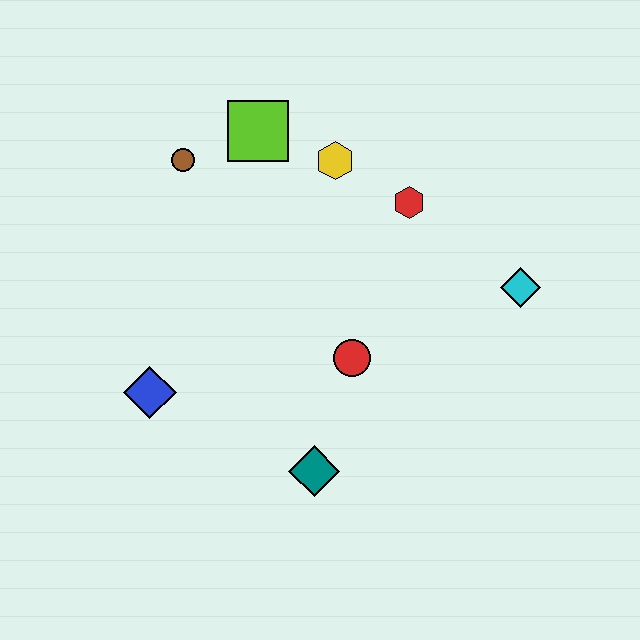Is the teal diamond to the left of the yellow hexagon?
Yes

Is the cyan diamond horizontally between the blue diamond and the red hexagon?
No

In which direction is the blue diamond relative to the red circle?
The blue diamond is to the left of the red circle.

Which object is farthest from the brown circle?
The cyan diamond is farthest from the brown circle.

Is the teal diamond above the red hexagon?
No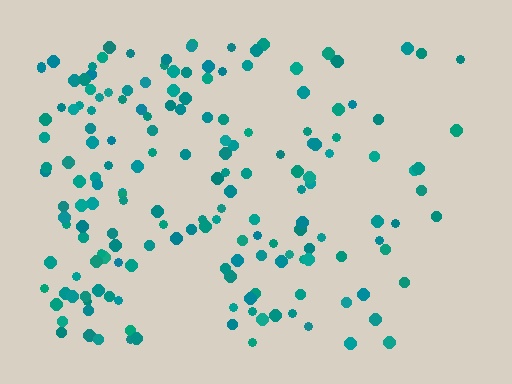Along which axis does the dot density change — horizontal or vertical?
Horizontal.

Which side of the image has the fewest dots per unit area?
The right.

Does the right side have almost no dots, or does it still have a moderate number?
Still a moderate number, just noticeably fewer than the left.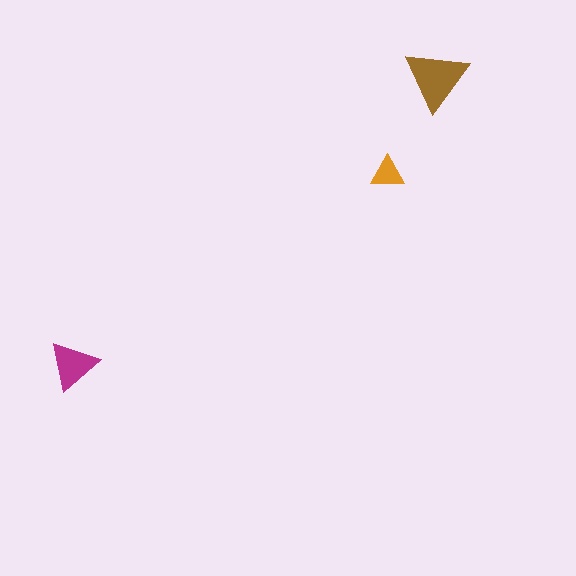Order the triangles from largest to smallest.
the brown one, the magenta one, the orange one.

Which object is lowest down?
The magenta triangle is bottommost.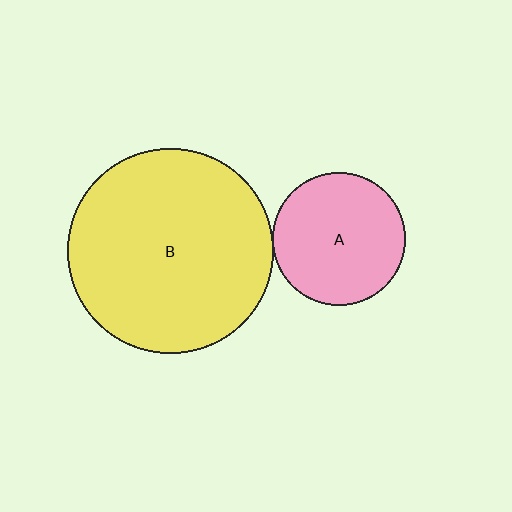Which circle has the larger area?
Circle B (yellow).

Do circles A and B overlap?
Yes.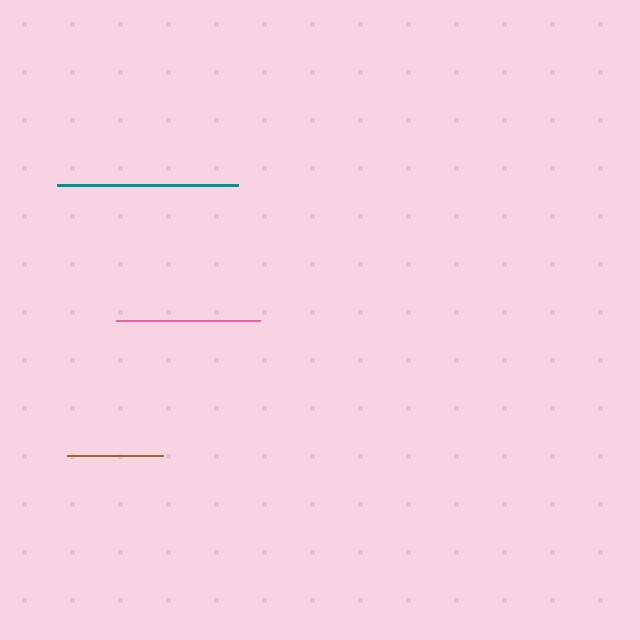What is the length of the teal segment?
The teal segment is approximately 181 pixels long.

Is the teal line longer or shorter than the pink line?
The teal line is longer than the pink line.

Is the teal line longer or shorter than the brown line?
The teal line is longer than the brown line.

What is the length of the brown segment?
The brown segment is approximately 96 pixels long.